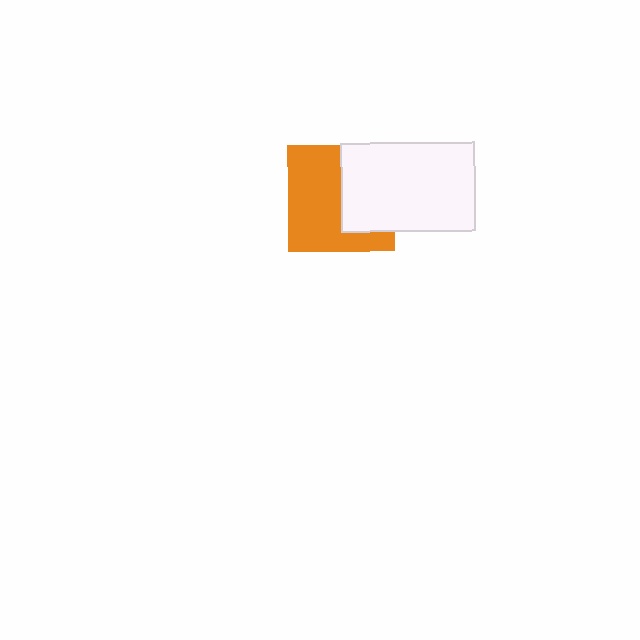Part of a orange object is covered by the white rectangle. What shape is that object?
It is a square.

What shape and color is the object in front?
The object in front is a white rectangle.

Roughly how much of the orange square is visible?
About half of it is visible (roughly 58%).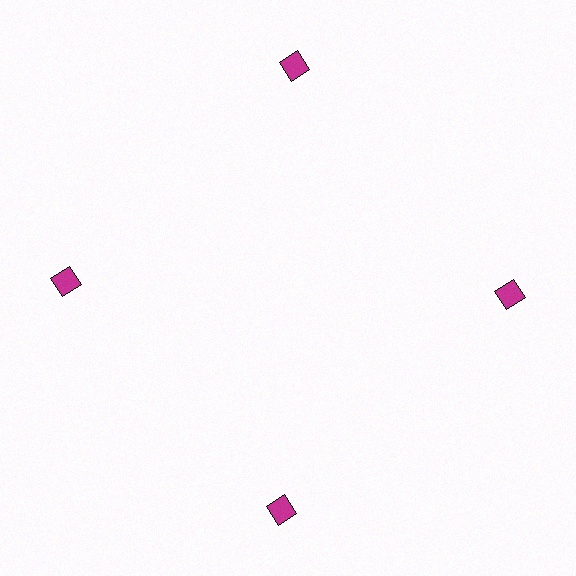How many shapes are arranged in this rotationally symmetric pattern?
There are 4 shapes, arranged in 4 groups of 1.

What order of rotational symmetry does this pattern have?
This pattern has 4-fold rotational symmetry.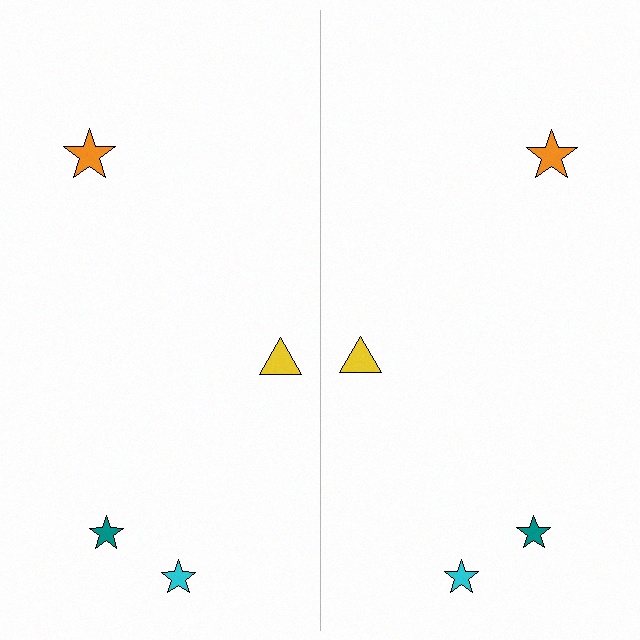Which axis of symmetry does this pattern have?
The pattern has a vertical axis of symmetry running through the center of the image.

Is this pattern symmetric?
Yes, this pattern has bilateral (reflection) symmetry.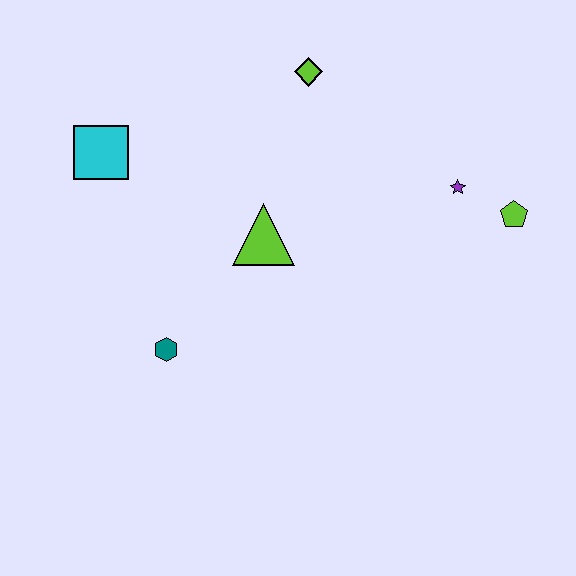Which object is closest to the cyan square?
The lime triangle is closest to the cyan square.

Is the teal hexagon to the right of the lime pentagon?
No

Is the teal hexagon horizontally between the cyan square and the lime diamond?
Yes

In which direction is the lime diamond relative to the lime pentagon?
The lime diamond is to the left of the lime pentagon.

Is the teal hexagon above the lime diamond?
No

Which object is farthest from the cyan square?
The lime pentagon is farthest from the cyan square.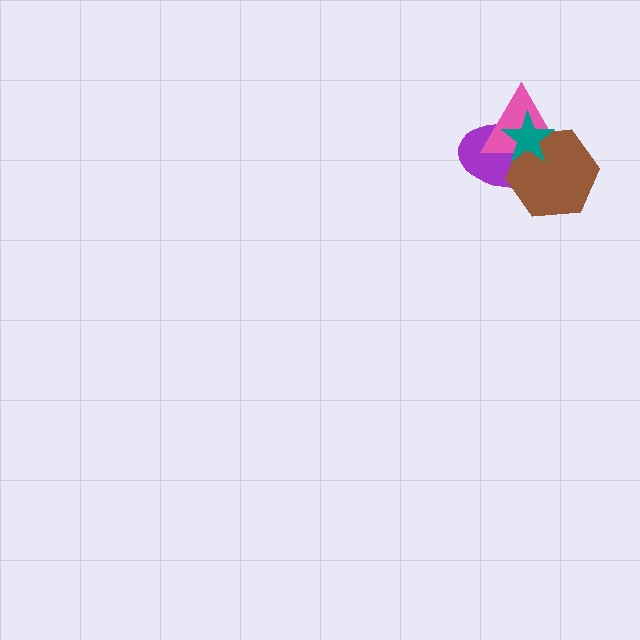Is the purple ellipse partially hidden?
Yes, it is partially covered by another shape.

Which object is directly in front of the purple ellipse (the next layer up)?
The pink triangle is directly in front of the purple ellipse.